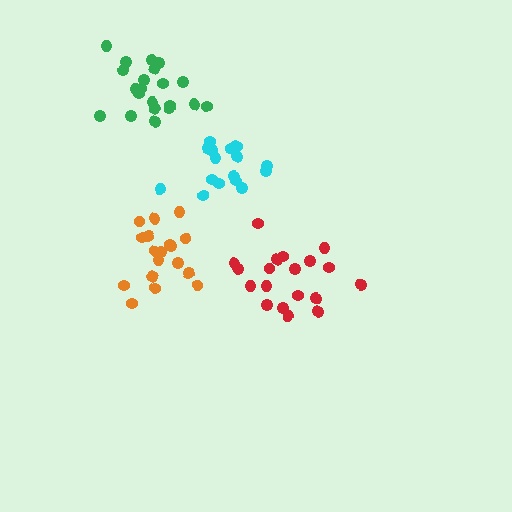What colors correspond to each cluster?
The clusters are colored: orange, green, red, cyan.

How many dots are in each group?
Group 1: 18 dots, Group 2: 21 dots, Group 3: 19 dots, Group 4: 17 dots (75 total).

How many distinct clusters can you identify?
There are 4 distinct clusters.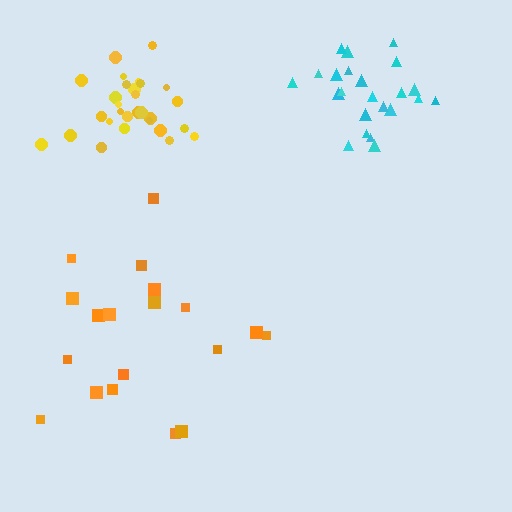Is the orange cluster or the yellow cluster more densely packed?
Yellow.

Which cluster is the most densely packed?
Yellow.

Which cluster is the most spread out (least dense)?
Orange.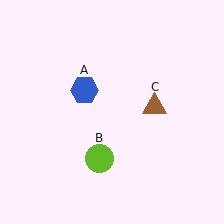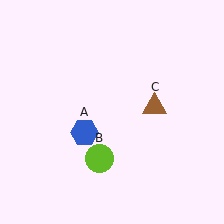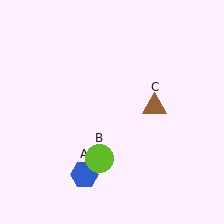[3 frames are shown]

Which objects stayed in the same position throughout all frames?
Lime circle (object B) and brown triangle (object C) remained stationary.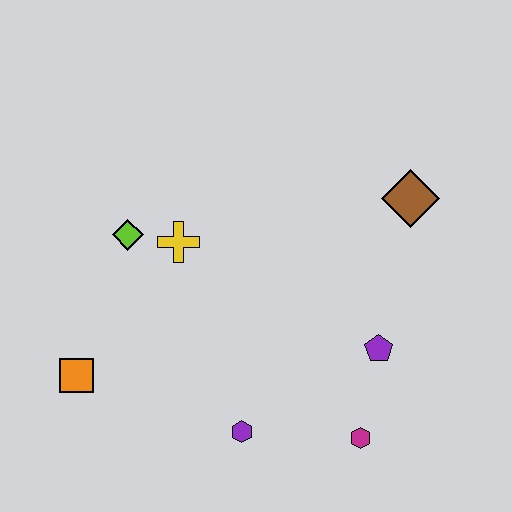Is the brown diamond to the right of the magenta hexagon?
Yes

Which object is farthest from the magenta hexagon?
The lime diamond is farthest from the magenta hexagon.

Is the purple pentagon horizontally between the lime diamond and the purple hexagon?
No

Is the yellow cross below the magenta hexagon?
No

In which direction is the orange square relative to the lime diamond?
The orange square is below the lime diamond.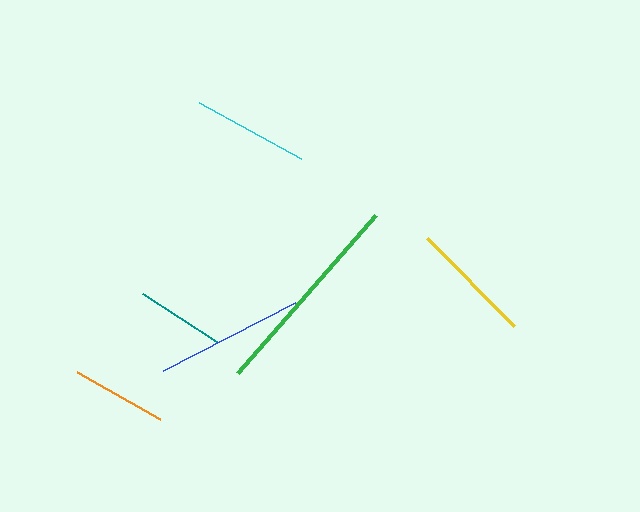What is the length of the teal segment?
The teal segment is approximately 88 pixels long.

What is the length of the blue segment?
The blue segment is approximately 149 pixels long.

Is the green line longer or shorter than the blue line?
The green line is longer than the blue line.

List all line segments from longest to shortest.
From longest to shortest: green, blue, yellow, cyan, orange, teal.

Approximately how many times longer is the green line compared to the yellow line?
The green line is approximately 1.7 times the length of the yellow line.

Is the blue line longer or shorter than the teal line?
The blue line is longer than the teal line.